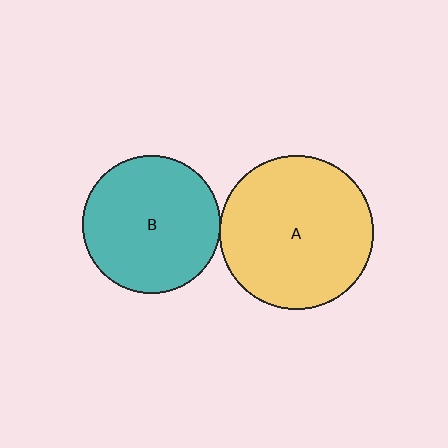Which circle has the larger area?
Circle A (yellow).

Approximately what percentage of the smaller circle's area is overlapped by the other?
Approximately 5%.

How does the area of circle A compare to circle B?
Approximately 1.2 times.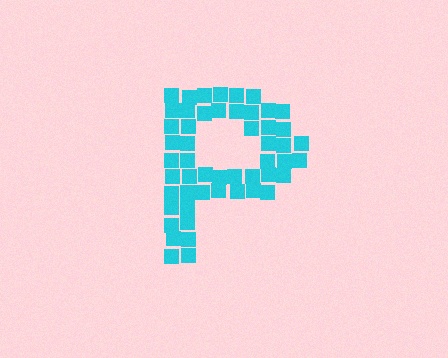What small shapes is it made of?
It is made of small squares.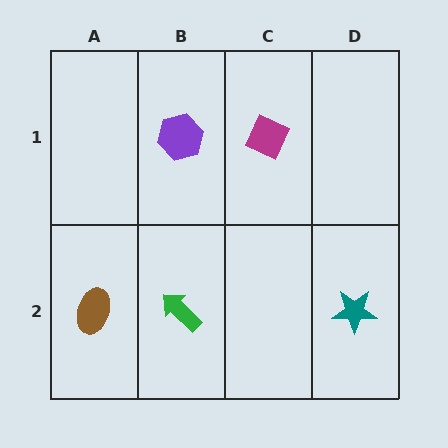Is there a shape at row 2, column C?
No, that cell is empty.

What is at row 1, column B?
A purple hexagon.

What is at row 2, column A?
A brown ellipse.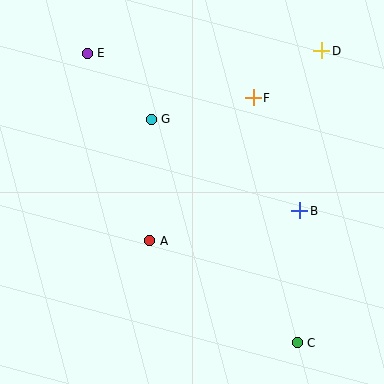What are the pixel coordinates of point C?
Point C is at (297, 343).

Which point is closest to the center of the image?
Point A at (150, 241) is closest to the center.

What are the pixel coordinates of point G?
Point G is at (151, 119).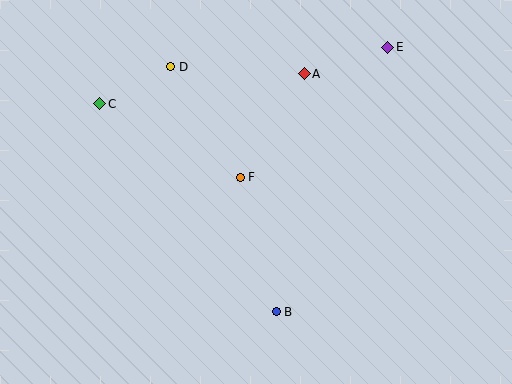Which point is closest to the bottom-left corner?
Point B is closest to the bottom-left corner.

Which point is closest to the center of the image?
Point F at (240, 177) is closest to the center.